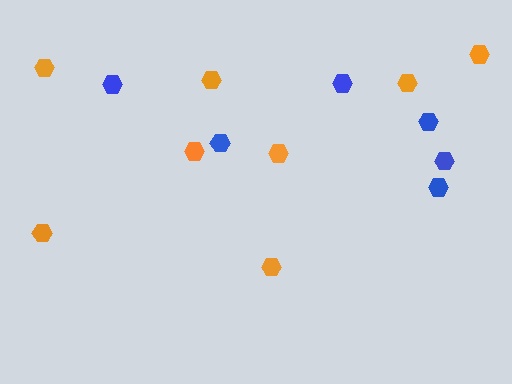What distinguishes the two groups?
There are 2 groups: one group of blue hexagons (6) and one group of orange hexagons (8).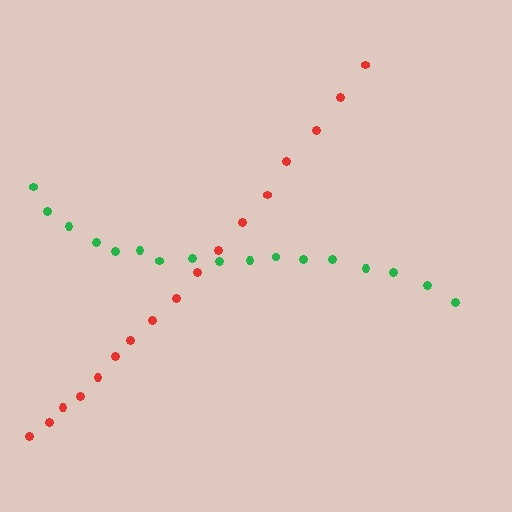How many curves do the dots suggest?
There are 2 distinct paths.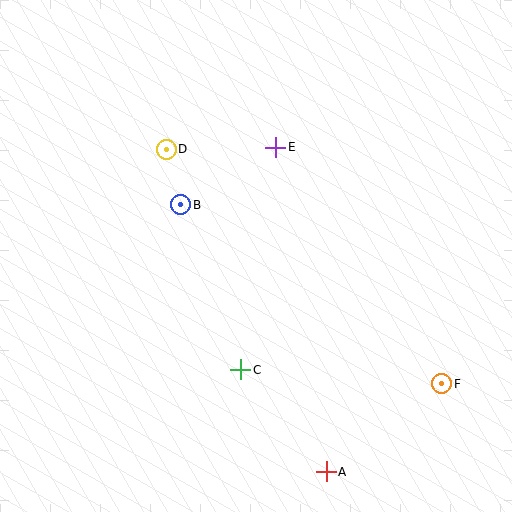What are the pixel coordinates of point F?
Point F is at (442, 384).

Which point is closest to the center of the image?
Point B at (181, 205) is closest to the center.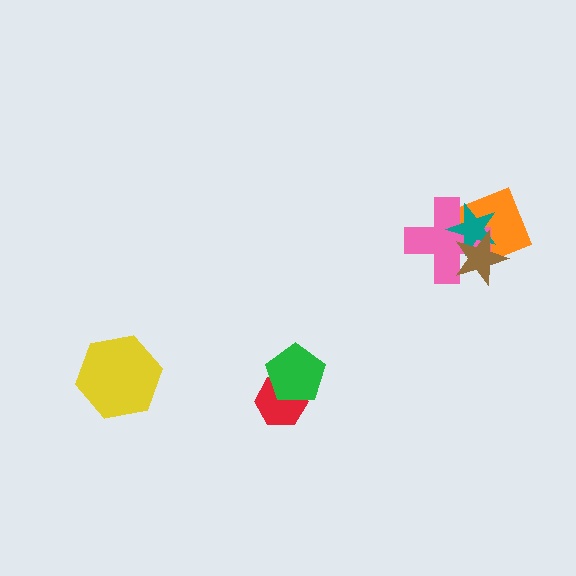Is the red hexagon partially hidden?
Yes, it is partially covered by another shape.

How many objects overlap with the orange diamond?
3 objects overlap with the orange diamond.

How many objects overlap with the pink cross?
3 objects overlap with the pink cross.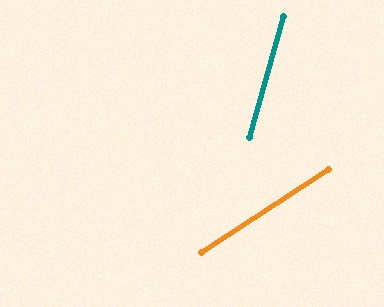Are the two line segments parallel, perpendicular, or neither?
Neither parallel nor perpendicular — they differ by about 41°.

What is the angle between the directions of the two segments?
Approximately 41 degrees.